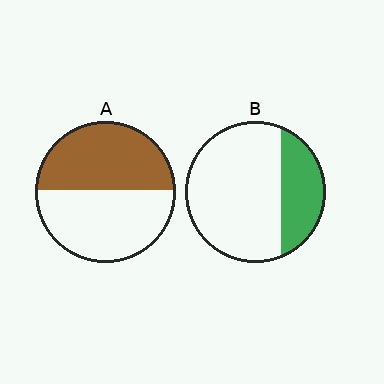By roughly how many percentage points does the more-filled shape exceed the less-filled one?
By roughly 20 percentage points (A over B).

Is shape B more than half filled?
No.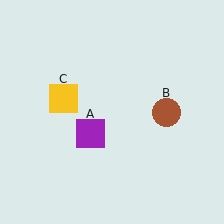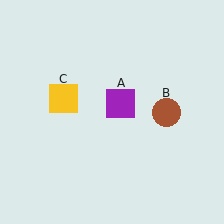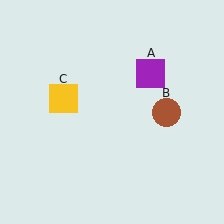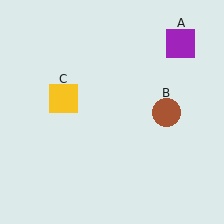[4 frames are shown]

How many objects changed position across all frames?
1 object changed position: purple square (object A).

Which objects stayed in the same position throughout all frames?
Brown circle (object B) and yellow square (object C) remained stationary.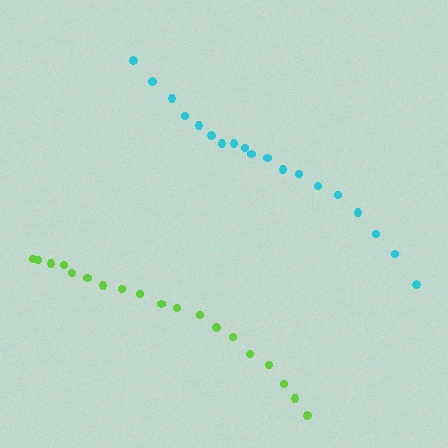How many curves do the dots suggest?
There are 2 distinct paths.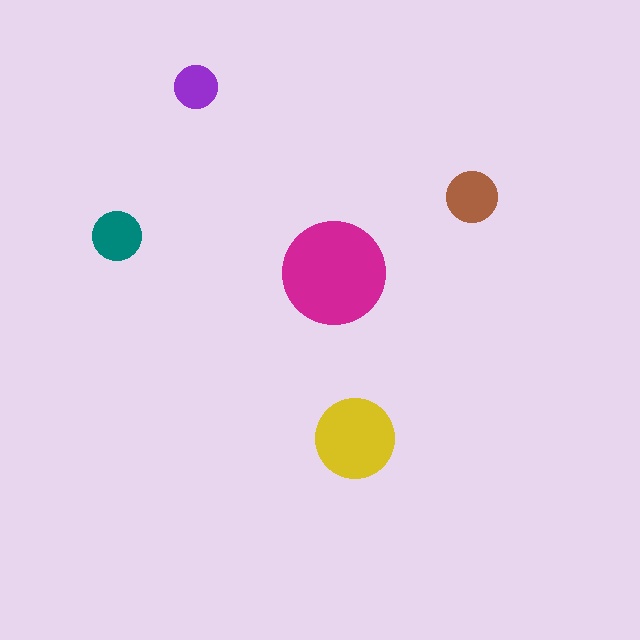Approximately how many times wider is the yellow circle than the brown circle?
About 1.5 times wider.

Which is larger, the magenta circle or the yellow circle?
The magenta one.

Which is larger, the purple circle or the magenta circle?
The magenta one.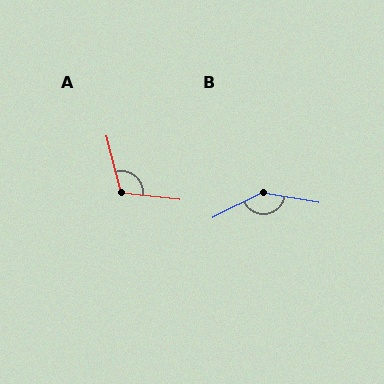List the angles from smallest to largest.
A (111°), B (144°).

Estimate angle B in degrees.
Approximately 144 degrees.